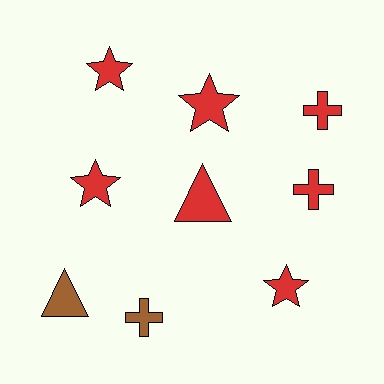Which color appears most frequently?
Red, with 7 objects.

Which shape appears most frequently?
Star, with 4 objects.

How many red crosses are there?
There are 2 red crosses.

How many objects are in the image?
There are 9 objects.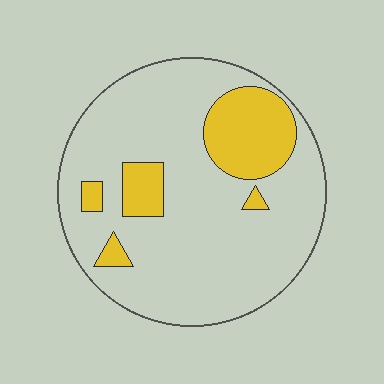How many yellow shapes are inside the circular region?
5.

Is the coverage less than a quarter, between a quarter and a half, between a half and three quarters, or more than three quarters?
Less than a quarter.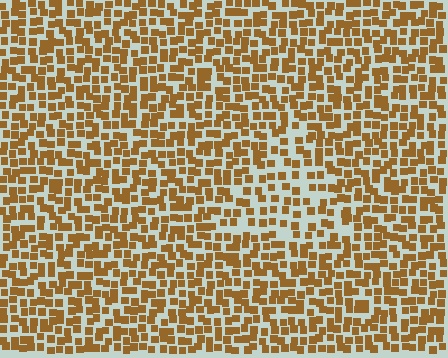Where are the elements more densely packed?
The elements are more densely packed outside the triangle boundary.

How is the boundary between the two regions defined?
The boundary is defined by a change in element density (approximately 1.7x ratio). All elements are the same color, size, and shape.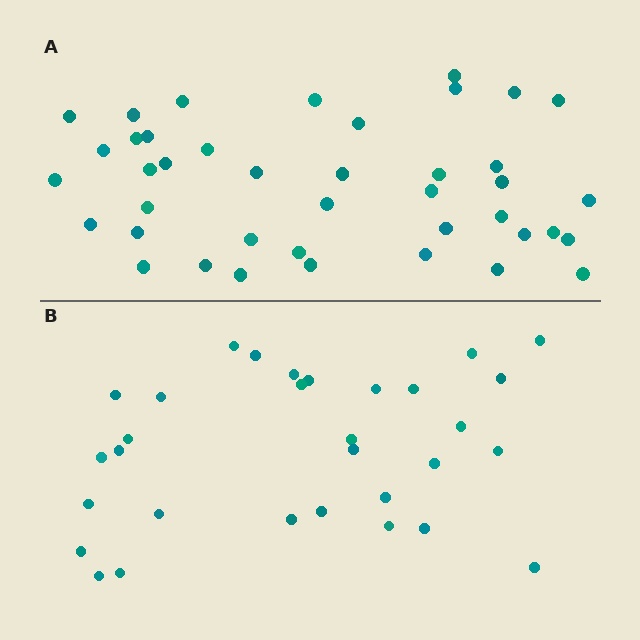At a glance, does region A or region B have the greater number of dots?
Region A (the top region) has more dots.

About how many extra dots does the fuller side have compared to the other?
Region A has roughly 10 or so more dots than region B.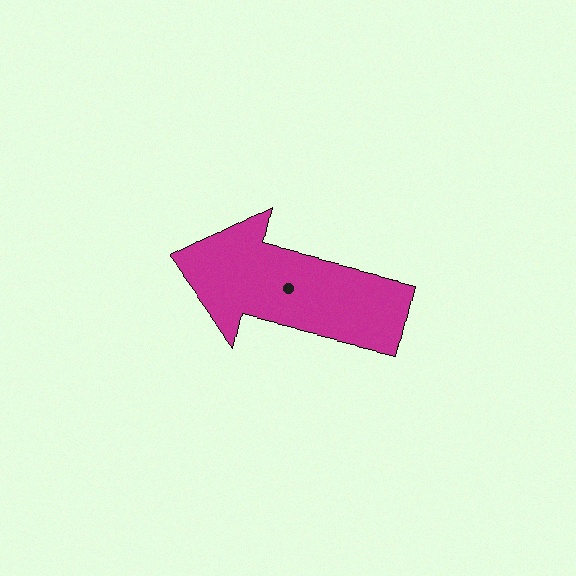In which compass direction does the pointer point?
West.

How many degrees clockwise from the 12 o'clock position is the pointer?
Approximately 283 degrees.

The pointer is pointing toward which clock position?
Roughly 9 o'clock.